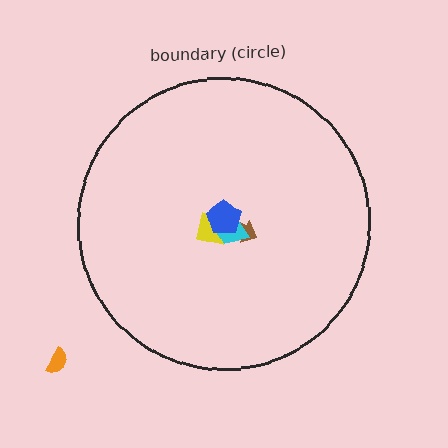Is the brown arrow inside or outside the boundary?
Inside.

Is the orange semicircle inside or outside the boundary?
Outside.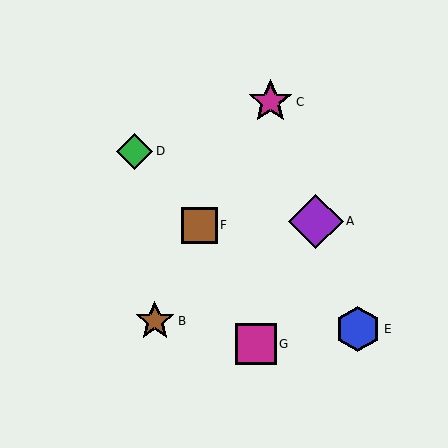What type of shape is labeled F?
Shape F is a brown square.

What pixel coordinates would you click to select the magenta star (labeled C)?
Click at (270, 102) to select the magenta star C.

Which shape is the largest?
The purple diamond (labeled A) is the largest.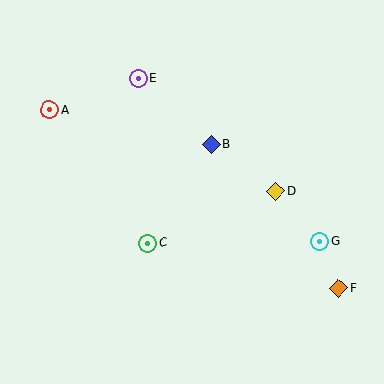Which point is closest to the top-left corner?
Point A is closest to the top-left corner.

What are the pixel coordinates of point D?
Point D is at (276, 191).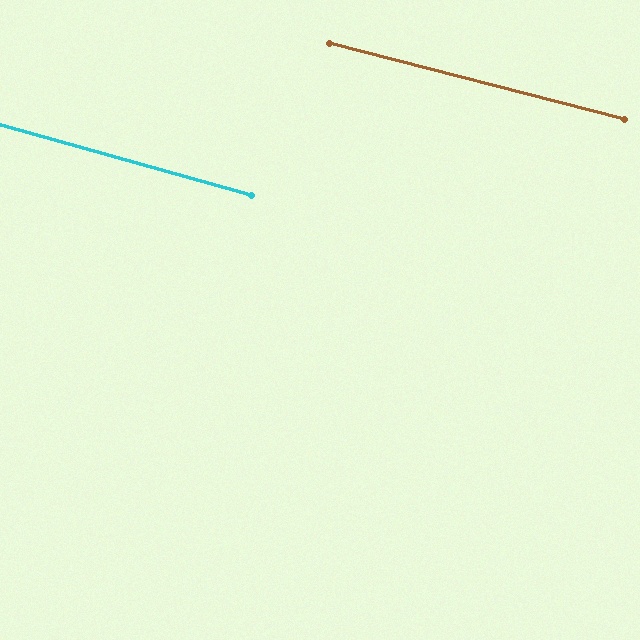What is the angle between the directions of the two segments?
Approximately 1 degree.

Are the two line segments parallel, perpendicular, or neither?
Parallel — their directions differ by only 1.1°.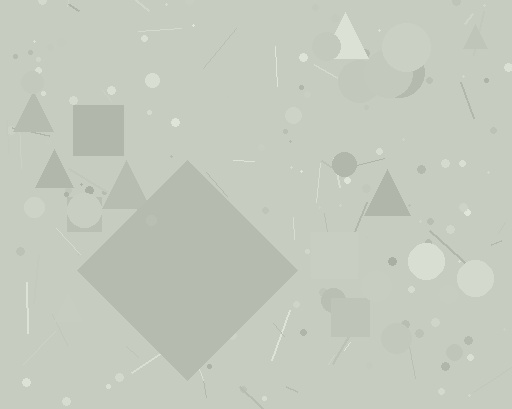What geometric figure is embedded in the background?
A diamond is embedded in the background.